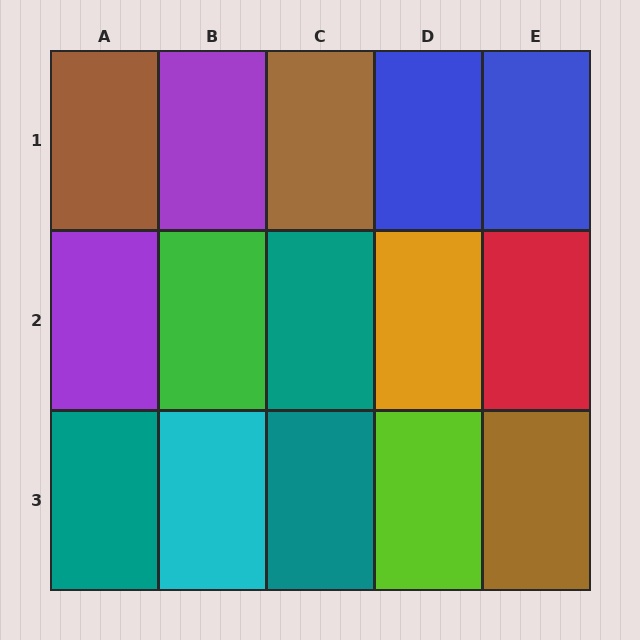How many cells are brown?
3 cells are brown.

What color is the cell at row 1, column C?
Brown.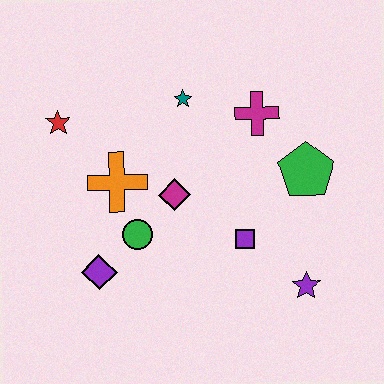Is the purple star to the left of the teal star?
No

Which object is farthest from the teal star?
The purple star is farthest from the teal star.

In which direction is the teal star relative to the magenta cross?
The teal star is to the left of the magenta cross.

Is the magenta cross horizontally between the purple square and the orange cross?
No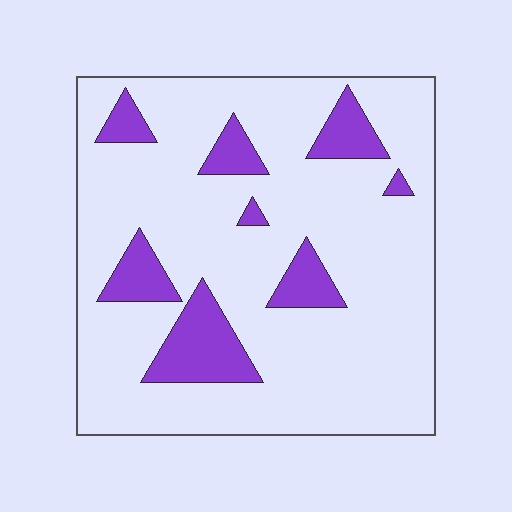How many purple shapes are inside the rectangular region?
8.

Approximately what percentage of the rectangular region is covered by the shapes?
Approximately 15%.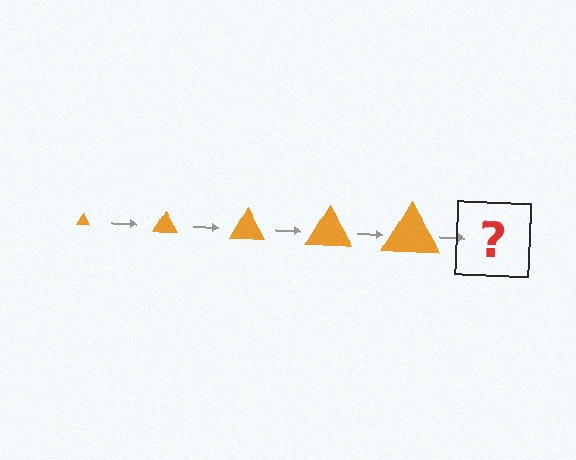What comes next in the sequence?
The next element should be an orange triangle, larger than the previous one.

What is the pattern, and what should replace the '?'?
The pattern is that the triangle gets progressively larger each step. The '?' should be an orange triangle, larger than the previous one.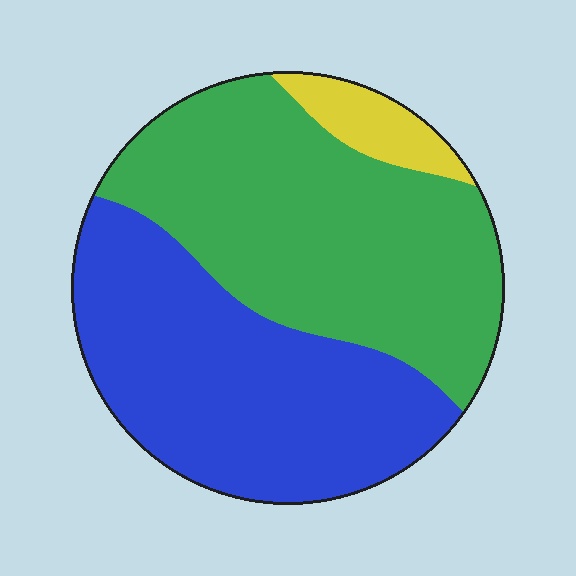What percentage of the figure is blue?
Blue covers around 45% of the figure.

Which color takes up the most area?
Green, at roughly 50%.